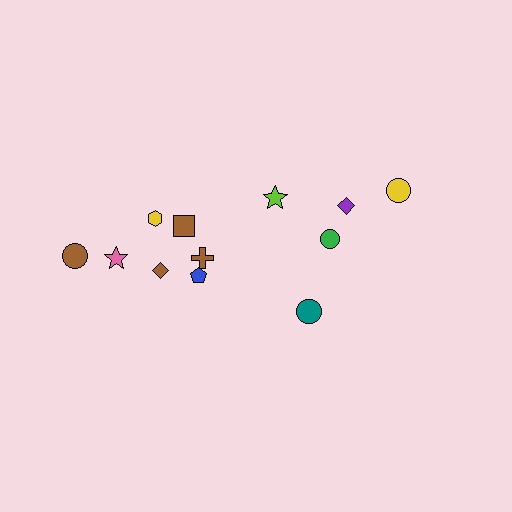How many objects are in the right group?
There are 5 objects.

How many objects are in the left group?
There are 7 objects.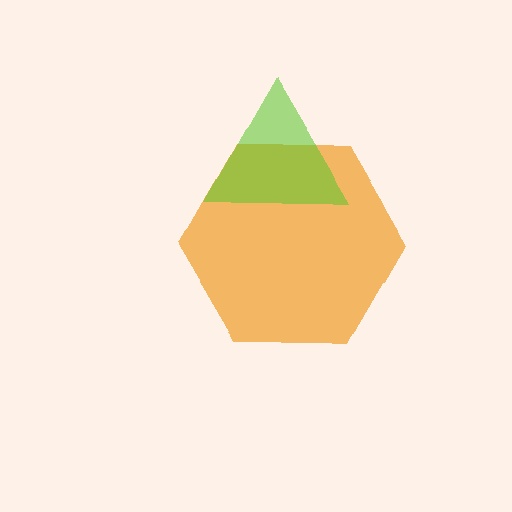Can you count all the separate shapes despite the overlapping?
Yes, there are 2 separate shapes.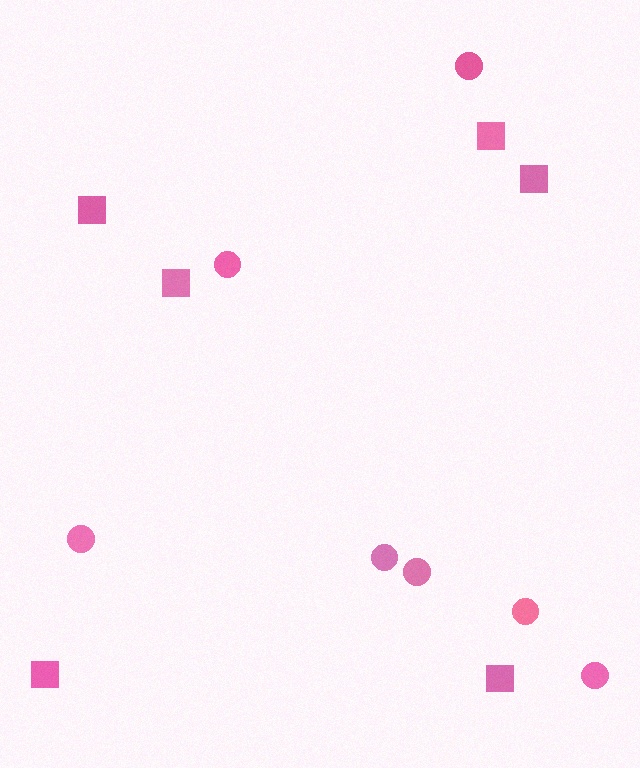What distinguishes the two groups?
There are 2 groups: one group of circles (7) and one group of squares (6).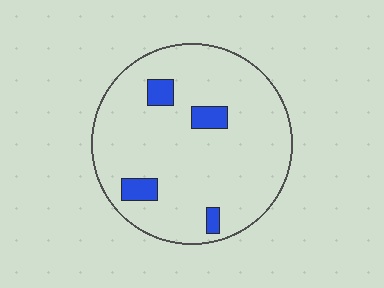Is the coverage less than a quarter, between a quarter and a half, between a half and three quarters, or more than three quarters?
Less than a quarter.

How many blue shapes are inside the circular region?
4.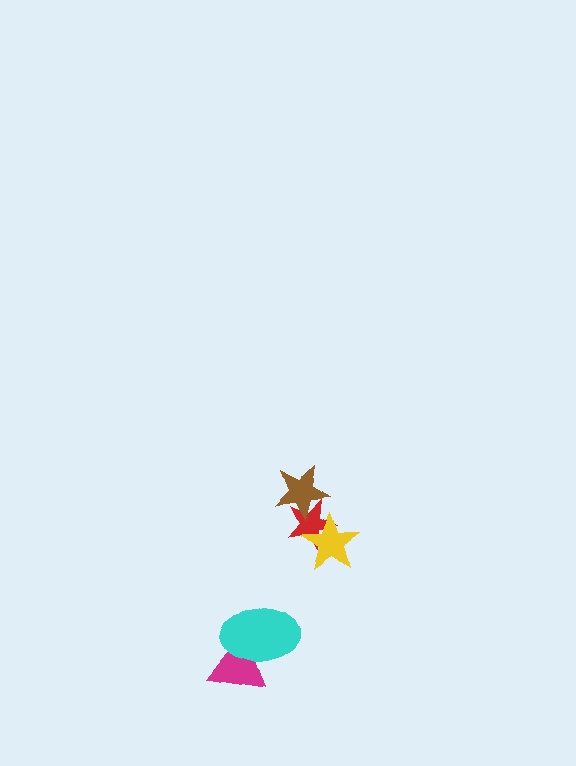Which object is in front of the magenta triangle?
The cyan ellipse is in front of the magenta triangle.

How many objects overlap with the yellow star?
1 object overlaps with the yellow star.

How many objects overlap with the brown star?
1 object overlaps with the brown star.